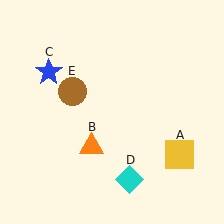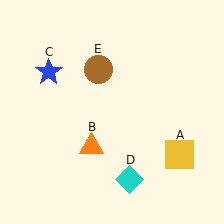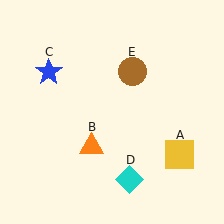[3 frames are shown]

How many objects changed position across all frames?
1 object changed position: brown circle (object E).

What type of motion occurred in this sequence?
The brown circle (object E) rotated clockwise around the center of the scene.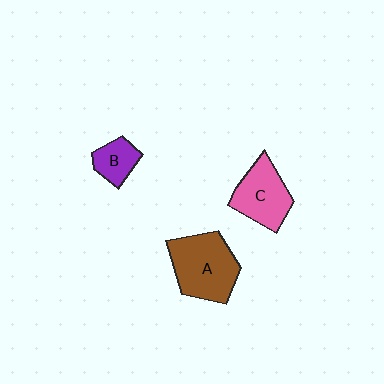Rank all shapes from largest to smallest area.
From largest to smallest: A (brown), C (pink), B (purple).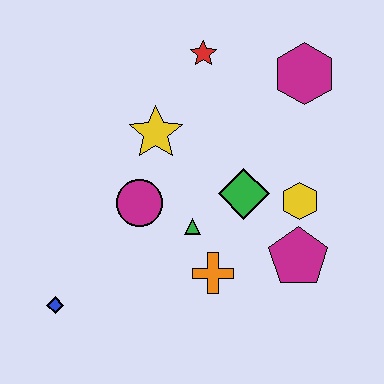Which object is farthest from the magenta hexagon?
The blue diamond is farthest from the magenta hexagon.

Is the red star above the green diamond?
Yes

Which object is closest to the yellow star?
The magenta circle is closest to the yellow star.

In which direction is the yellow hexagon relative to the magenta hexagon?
The yellow hexagon is below the magenta hexagon.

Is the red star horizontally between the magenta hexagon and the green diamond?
No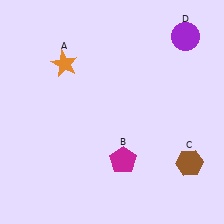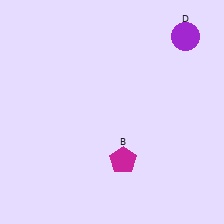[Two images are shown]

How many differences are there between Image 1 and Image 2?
There are 2 differences between the two images.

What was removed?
The orange star (A), the brown hexagon (C) were removed in Image 2.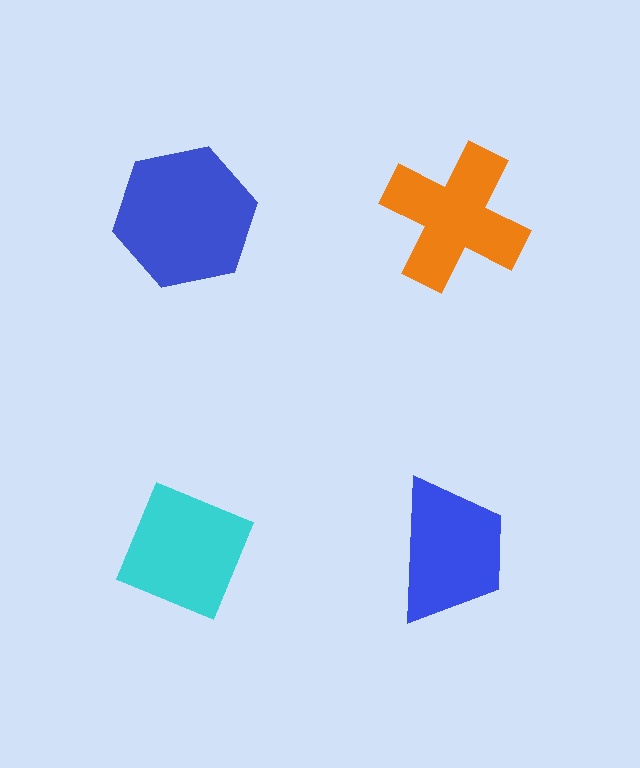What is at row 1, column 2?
An orange cross.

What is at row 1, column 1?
A blue hexagon.